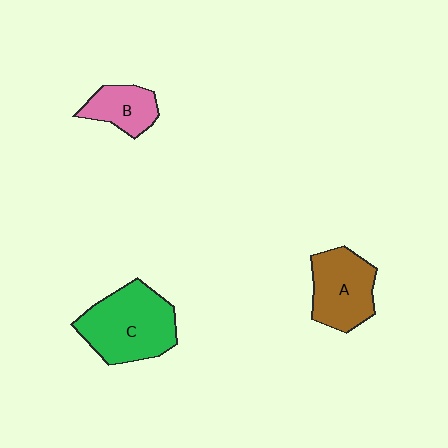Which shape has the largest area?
Shape C (green).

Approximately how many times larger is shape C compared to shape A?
Approximately 1.3 times.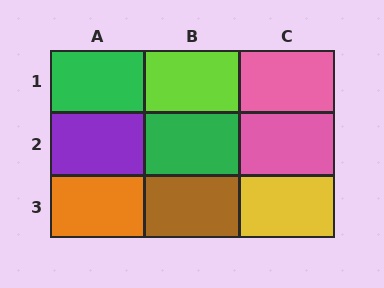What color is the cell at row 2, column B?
Green.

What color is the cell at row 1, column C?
Pink.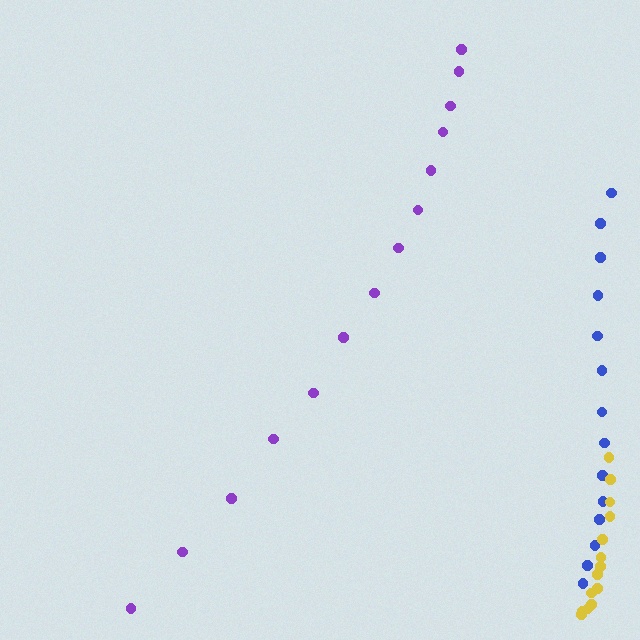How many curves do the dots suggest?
There are 3 distinct paths.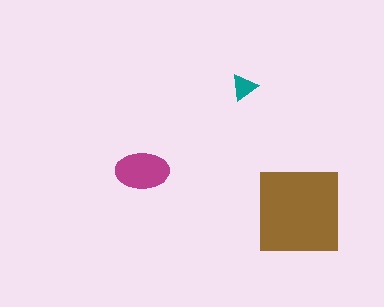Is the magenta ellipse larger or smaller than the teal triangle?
Larger.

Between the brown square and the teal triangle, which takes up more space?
The brown square.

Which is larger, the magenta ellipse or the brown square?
The brown square.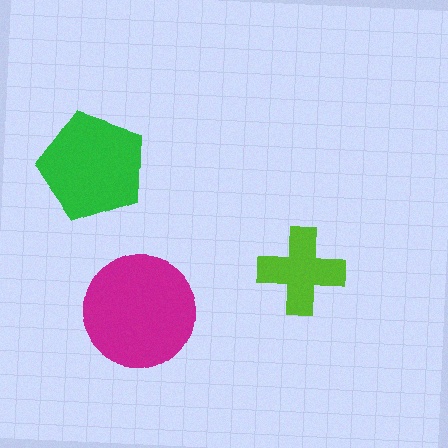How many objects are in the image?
There are 3 objects in the image.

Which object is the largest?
The magenta circle.